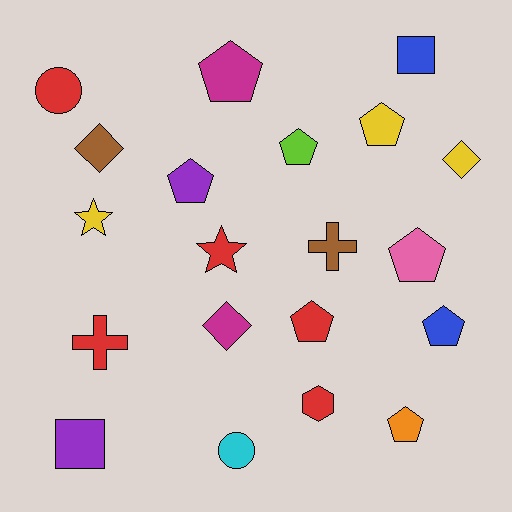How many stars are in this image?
There are 2 stars.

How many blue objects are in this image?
There are 2 blue objects.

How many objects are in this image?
There are 20 objects.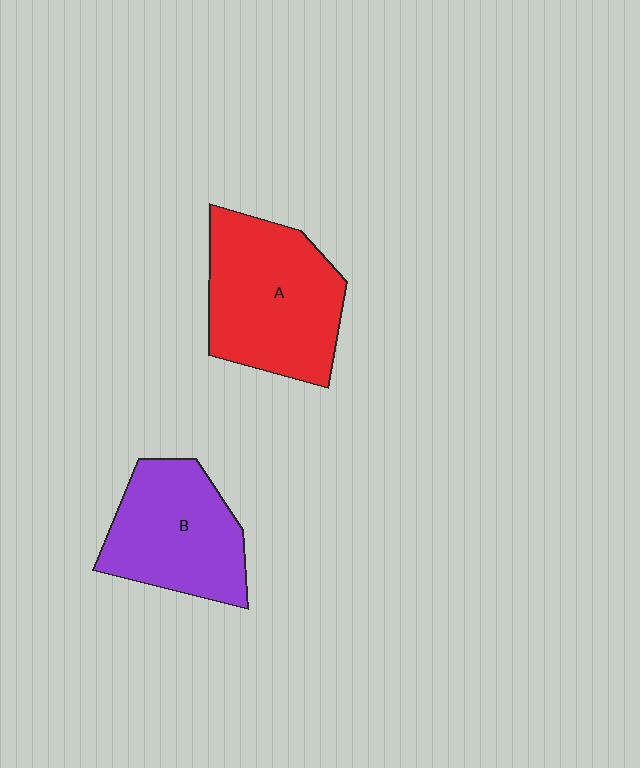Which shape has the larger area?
Shape A (red).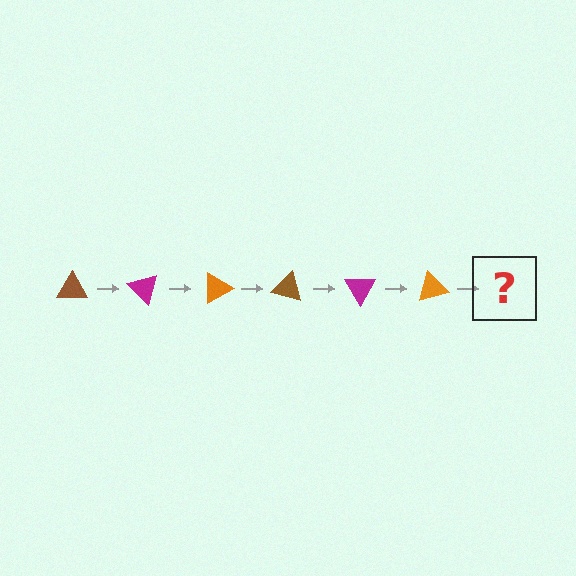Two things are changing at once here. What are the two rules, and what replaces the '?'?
The two rules are that it rotates 45 degrees each step and the color cycles through brown, magenta, and orange. The '?' should be a brown triangle, rotated 270 degrees from the start.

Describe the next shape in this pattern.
It should be a brown triangle, rotated 270 degrees from the start.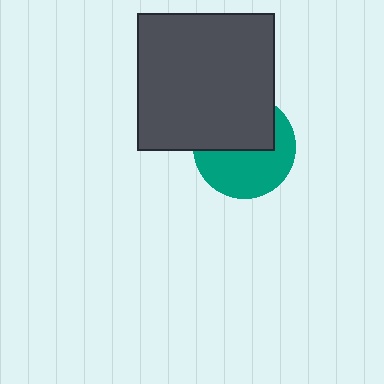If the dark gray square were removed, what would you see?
You would see the complete teal circle.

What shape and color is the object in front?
The object in front is a dark gray square.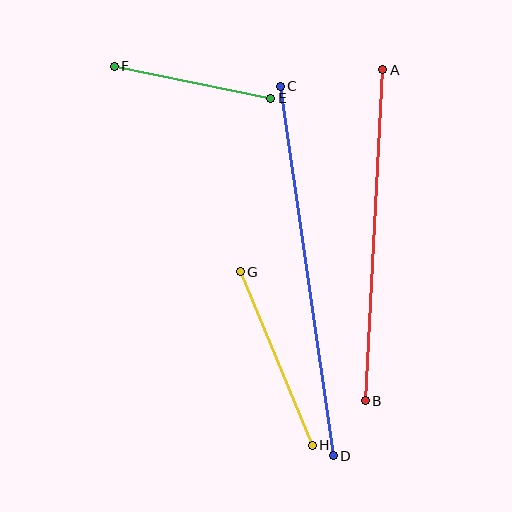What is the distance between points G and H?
The distance is approximately 188 pixels.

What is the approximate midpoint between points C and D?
The midpoint is at approximately (307, 271) pixels.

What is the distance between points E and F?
The distance is approximately 160 pixels.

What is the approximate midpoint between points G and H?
The midpoint is at approximately (276, 358) pixels.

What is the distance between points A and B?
The distance is approximately 331 pixels.